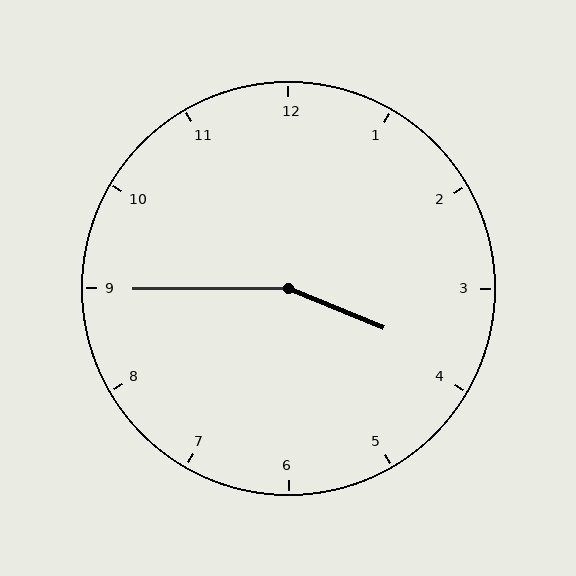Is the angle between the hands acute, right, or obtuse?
It is obtuse.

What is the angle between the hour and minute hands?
Approximately 158 degrees.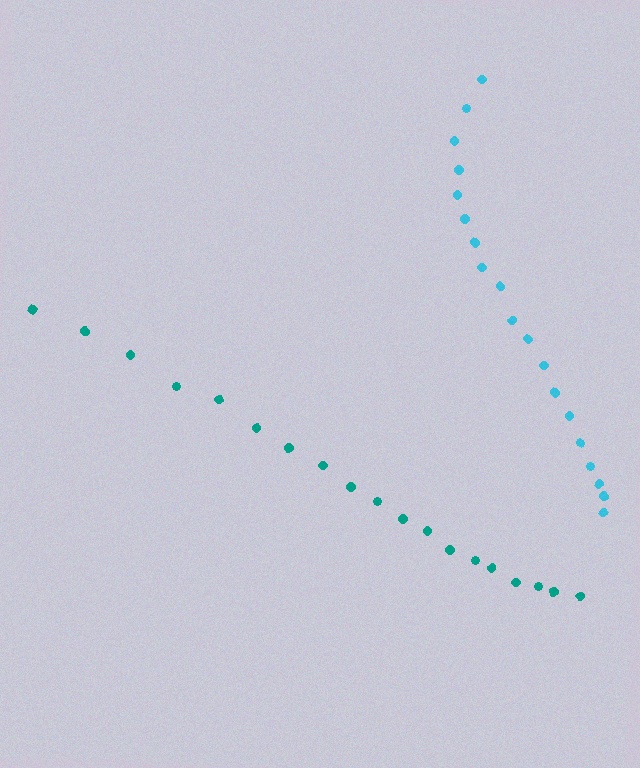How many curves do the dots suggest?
There are 2 distinct paths.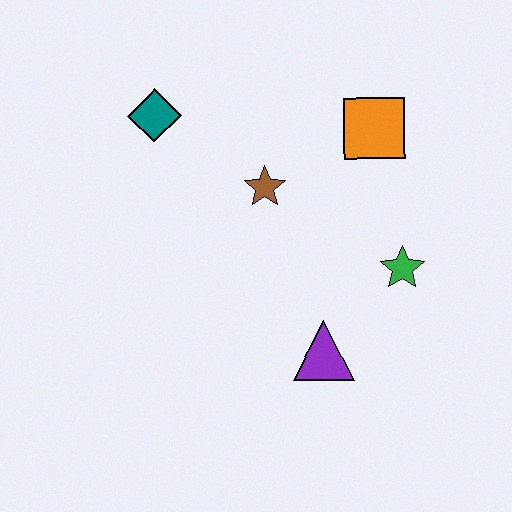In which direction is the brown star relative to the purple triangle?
The brown star is above the purple triangle.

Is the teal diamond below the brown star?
No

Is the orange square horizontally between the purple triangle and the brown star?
No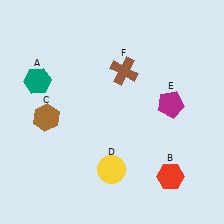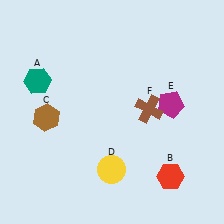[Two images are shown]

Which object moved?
The brown cross (F) moved down.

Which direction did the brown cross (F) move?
The brown cross (F) moved down.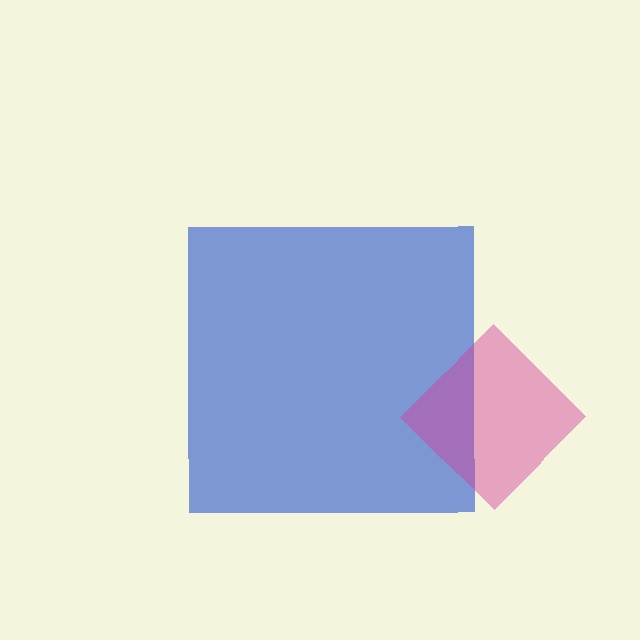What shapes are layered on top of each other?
The layered shapes are: a blue square, a magenta diamond.